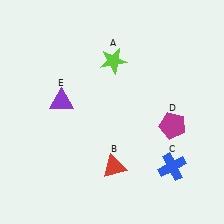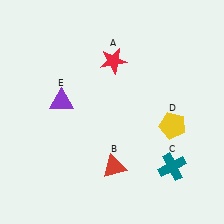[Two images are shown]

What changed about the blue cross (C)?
In Image 1, C is blue. In Image 2, it changed to teal.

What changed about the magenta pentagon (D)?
In Image 1, D is magenta. In Image 2, it changed to yellow.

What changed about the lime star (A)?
In Image 1, A is lime. In Image 2, it changed to red.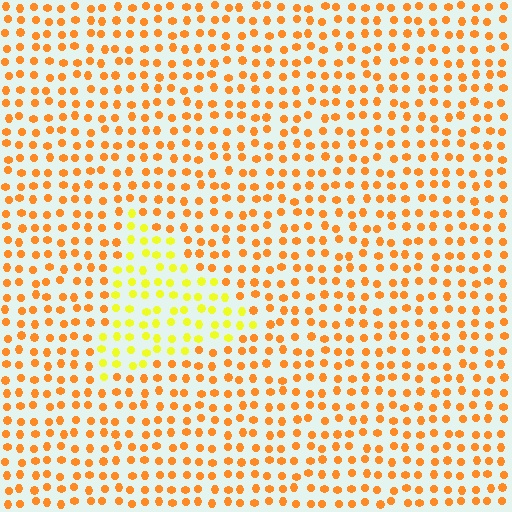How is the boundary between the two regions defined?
The boundary is defined purely by a slight shift in hue (about 36 degrees). Spacing, size, and orientation are identical on both sides.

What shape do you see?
I see a triangle.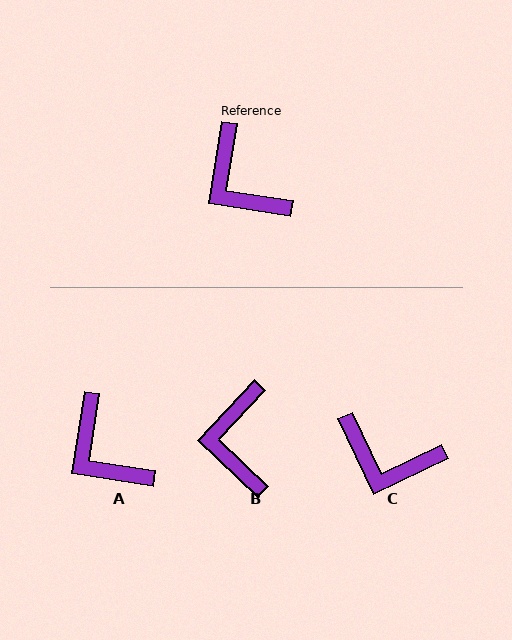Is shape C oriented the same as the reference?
No, it is off by about 34 degrees.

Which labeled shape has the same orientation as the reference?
A.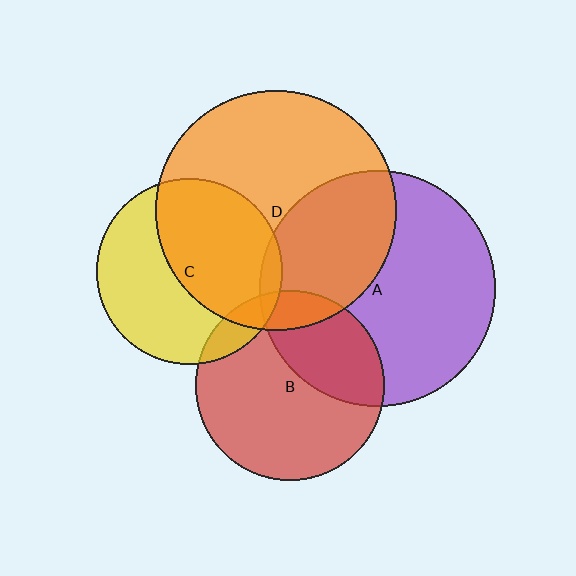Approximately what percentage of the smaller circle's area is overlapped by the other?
Approximately 5%.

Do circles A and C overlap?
Yes.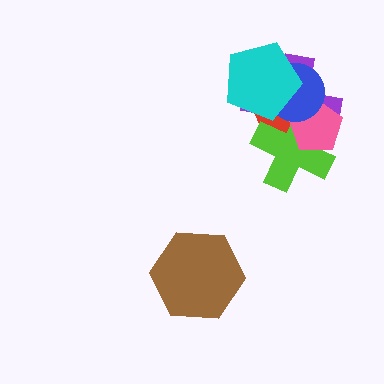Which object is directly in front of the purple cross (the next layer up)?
The red hexagon is directly in front of the purple cross.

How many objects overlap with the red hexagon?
5 objects overlap with the red hexagon.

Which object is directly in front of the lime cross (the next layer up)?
The pink pentagon is directly in front of the lime cross.